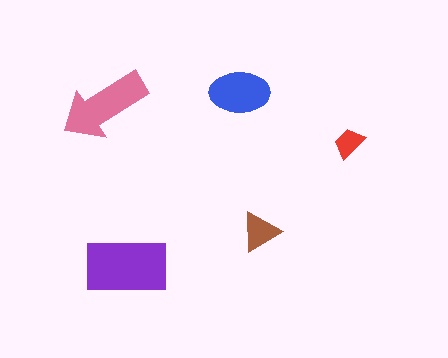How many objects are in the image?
There are 5 objects in the image.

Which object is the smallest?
The red trapezoid.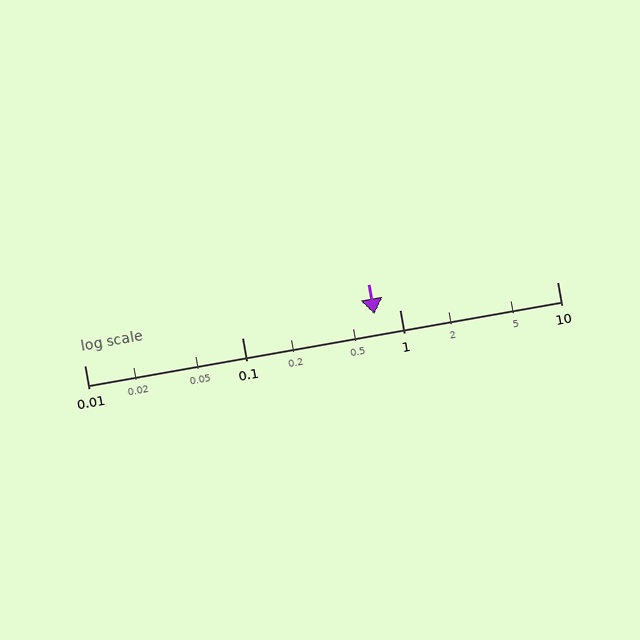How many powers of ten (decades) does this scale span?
The scale spans 3 decades, from 0.01 to 10.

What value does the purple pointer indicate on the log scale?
The pointer indicates approximately 0.69.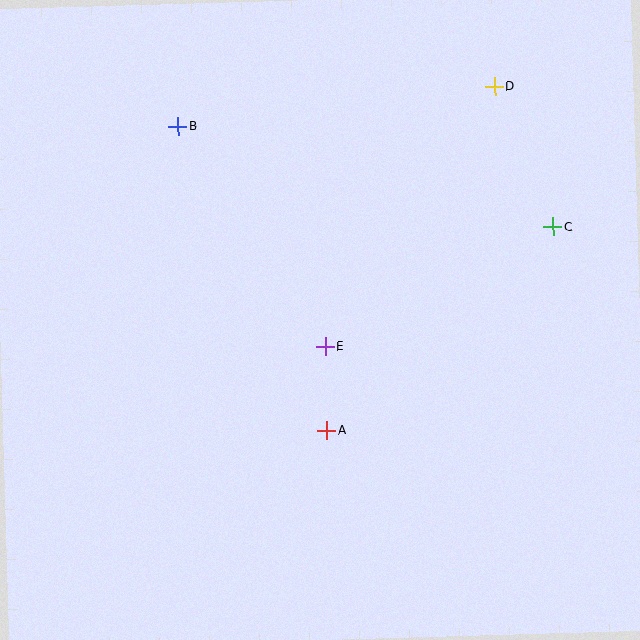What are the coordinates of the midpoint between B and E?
The midpoint between B and E is at (251, 236).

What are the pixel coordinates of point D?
Point D is at (495, 86).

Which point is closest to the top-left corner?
Point B is closest to the top-left corner.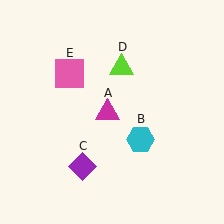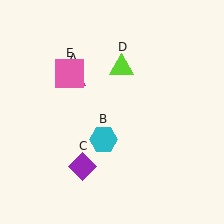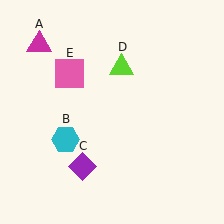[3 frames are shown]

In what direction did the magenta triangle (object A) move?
The magenta triangle (object A) moved up and to the left.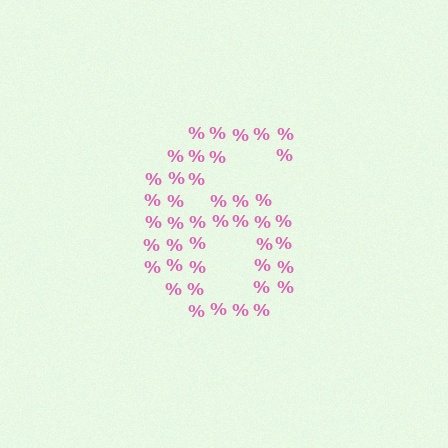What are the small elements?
The small elements are percent signs.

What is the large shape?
The large shape is the digit 6.